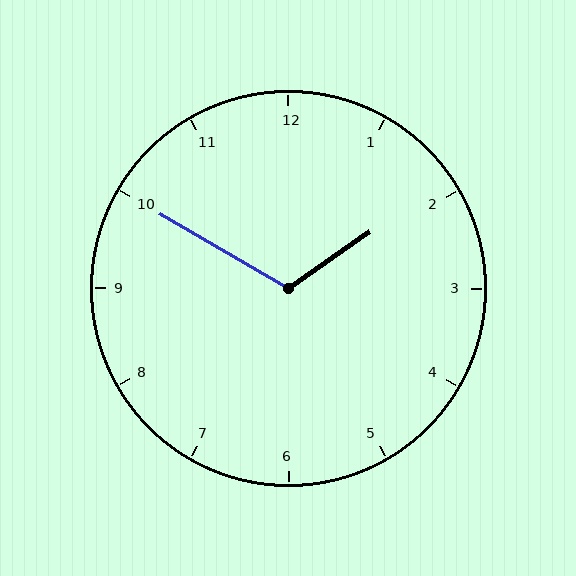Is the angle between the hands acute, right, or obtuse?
It is obtuse.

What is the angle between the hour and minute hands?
Approximately 115 degrees.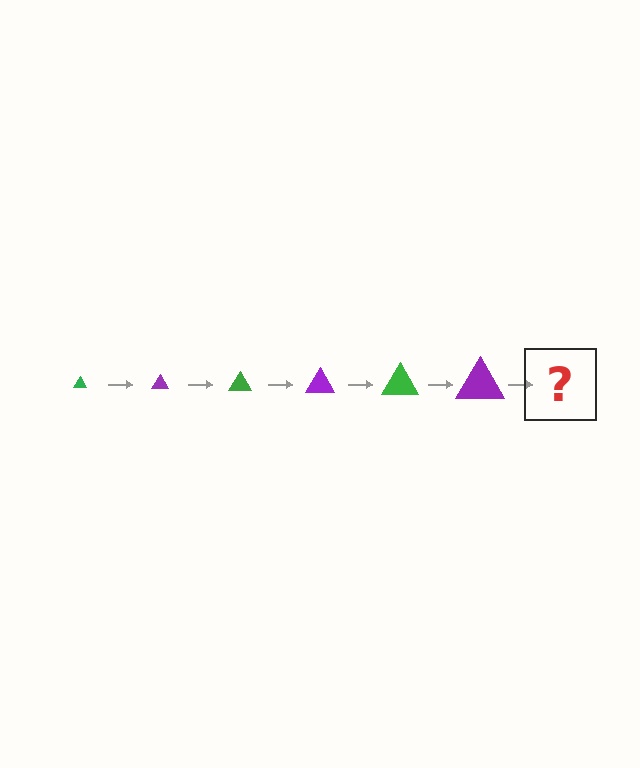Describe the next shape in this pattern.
It should be a green triangle, larger than the previous one.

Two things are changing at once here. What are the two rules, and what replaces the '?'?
The two rules are that the triangle grows larger each step and the color cycles through green and purple. The '?' should be a green triangle, larger than the previous one.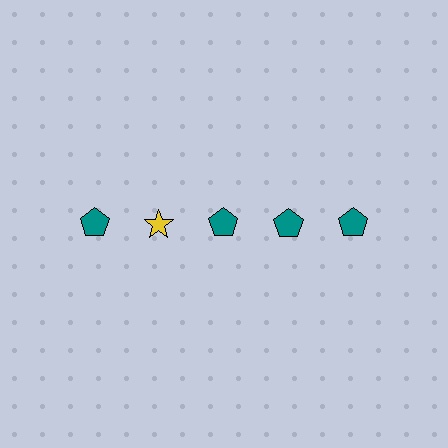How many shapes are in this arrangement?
There are 5 shapes arranged in a grid pattern.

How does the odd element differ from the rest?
It differs in both color (yellow instead of teal) and shape (star instead of pentagon).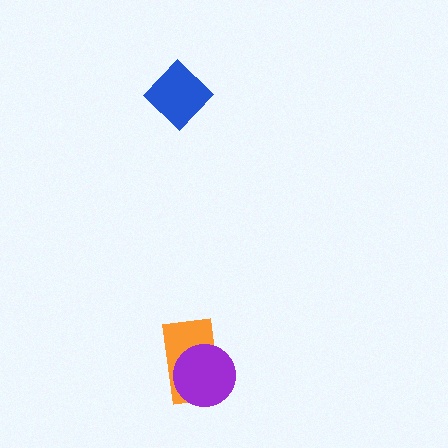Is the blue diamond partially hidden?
No, no other shape covers it.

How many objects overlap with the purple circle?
1 object overlaps with the purple circle.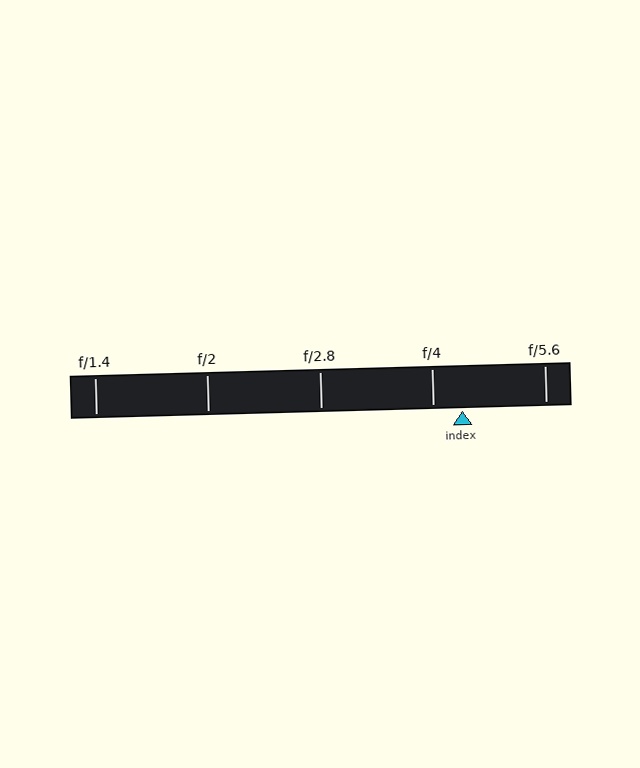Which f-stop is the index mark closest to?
The index mark is closest to f/4.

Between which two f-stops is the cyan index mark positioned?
The index mark is between f/4 and f/5.6.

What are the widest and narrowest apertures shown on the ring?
The widest aperture shown is f/1.4 and the narrowest is f/5.6.